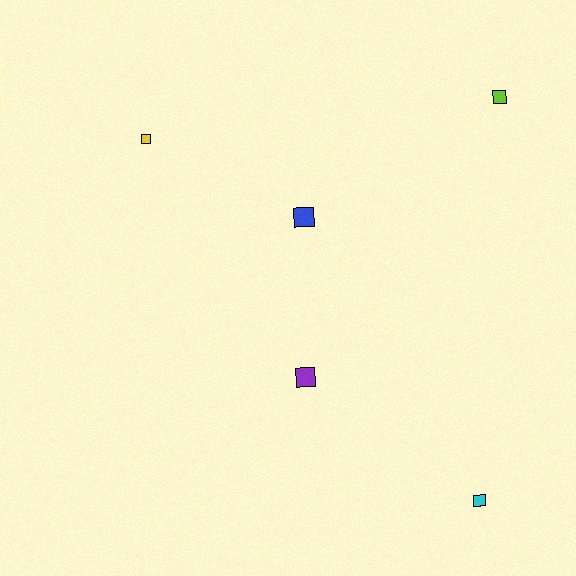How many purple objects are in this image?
There is 1 purple object.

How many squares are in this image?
There are 5 squares.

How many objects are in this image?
There are 5 objects.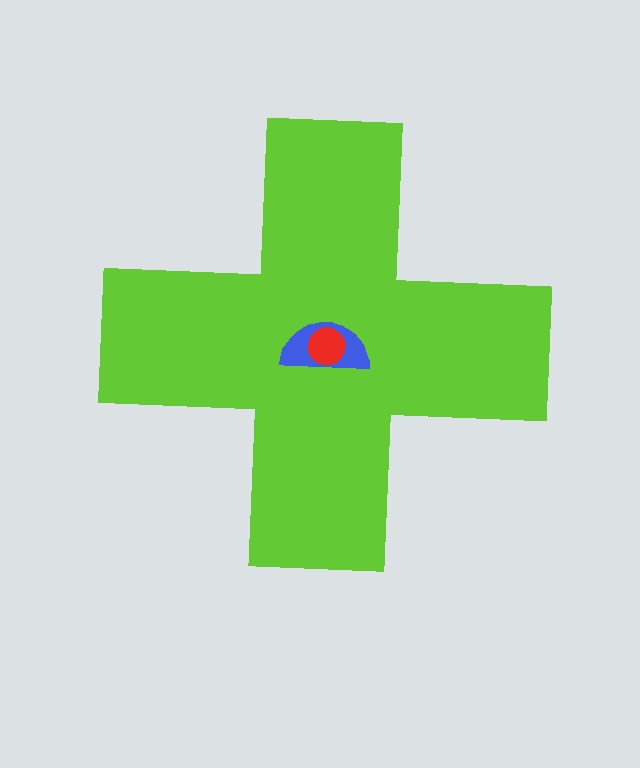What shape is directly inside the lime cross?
The blue semicircle.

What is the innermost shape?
The red circle.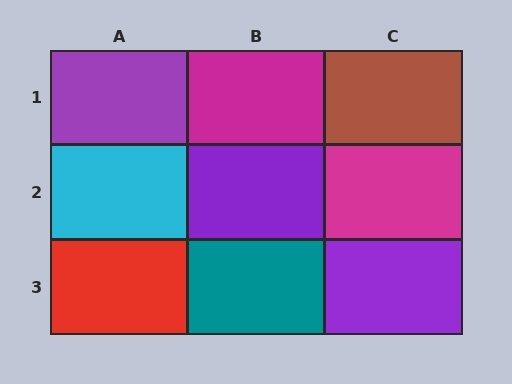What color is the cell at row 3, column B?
Teal.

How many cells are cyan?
1 cell is cyan.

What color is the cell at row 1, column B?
Magenta.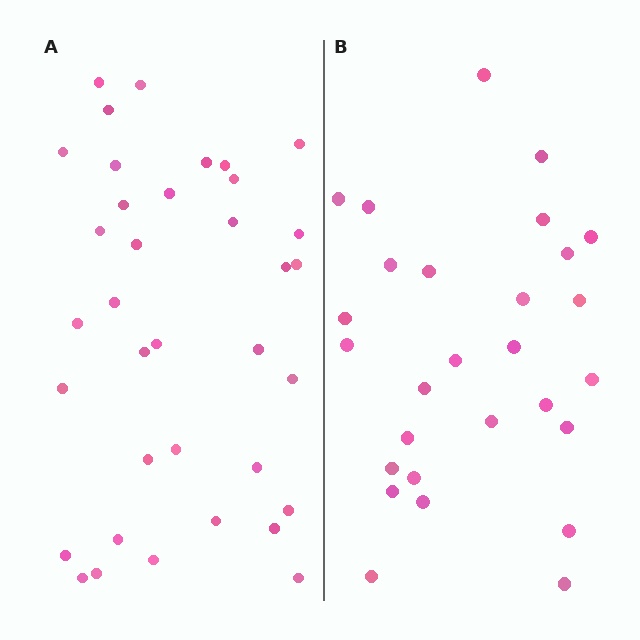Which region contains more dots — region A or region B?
Region A (the left region) has more dots.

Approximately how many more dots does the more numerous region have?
Region A has roughly 8 or so more dots than region B.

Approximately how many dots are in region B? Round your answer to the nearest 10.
About 30 dots. (The exact count is 28, which rounds to 30.)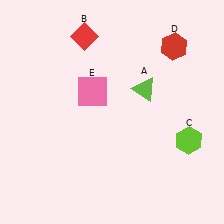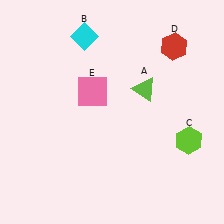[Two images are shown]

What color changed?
The diamond (B) changed from red in Image 1 to cyan in Image 2.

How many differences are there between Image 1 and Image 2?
There is 1 difference between the two images.